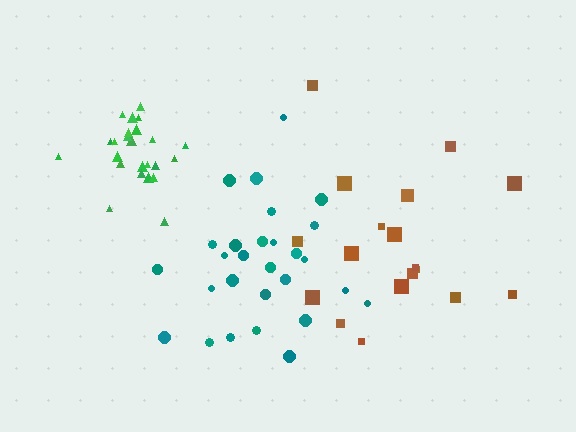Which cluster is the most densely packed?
Green.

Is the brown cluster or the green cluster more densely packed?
Green.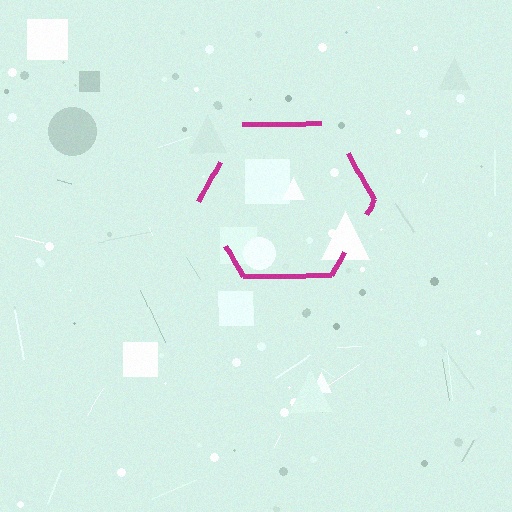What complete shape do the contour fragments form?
The contour fragments form a hexagon.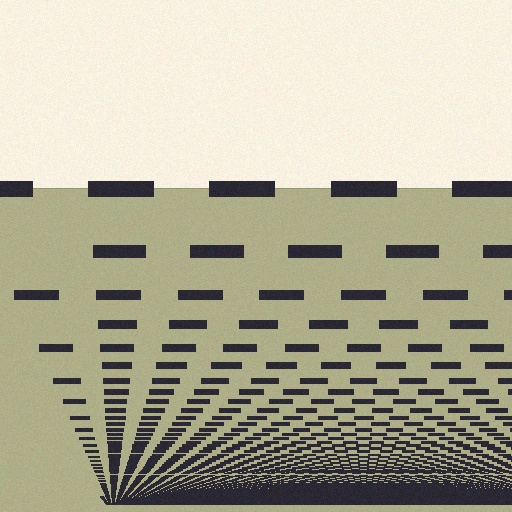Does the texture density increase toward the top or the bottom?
Density increases toward the bottom.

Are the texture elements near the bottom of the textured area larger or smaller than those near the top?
Smaller. The gradient is inverted — elements near the bottom are smaller and denser.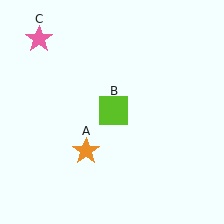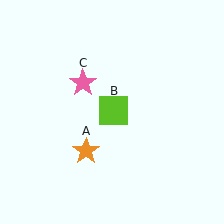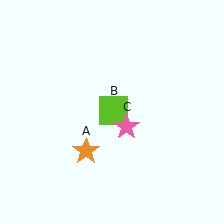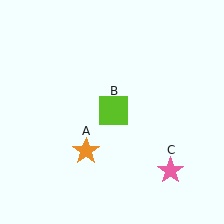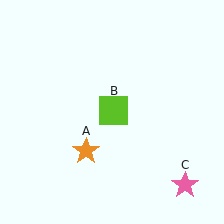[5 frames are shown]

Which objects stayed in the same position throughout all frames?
Orange star (object A) and lime square (object B) remained stationary.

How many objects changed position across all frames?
1 object changed position: pink star (object C).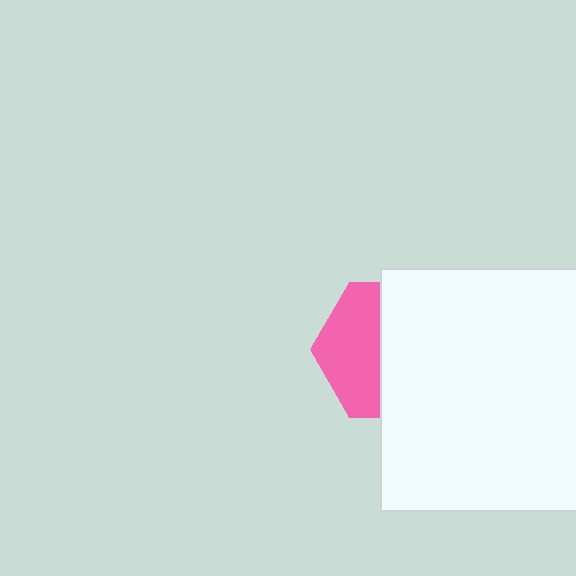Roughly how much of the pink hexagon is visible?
A small part of it is visible (roughly 43%).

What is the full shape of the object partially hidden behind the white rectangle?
The partially hidden object is a pink hexagon.